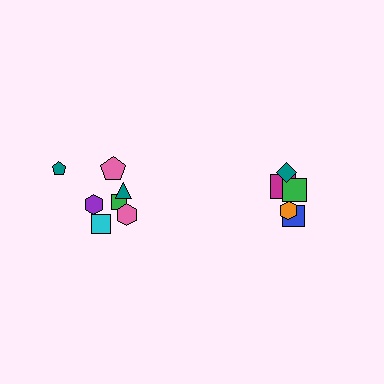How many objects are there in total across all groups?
There are 12 objects.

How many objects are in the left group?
There are 7 objects.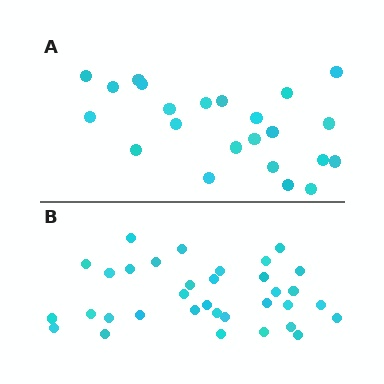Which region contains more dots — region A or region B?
Region B (the bottom region) has more dots.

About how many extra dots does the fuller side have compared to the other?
Region B has roughly 12 or so more dots than region A.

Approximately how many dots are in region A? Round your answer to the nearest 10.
About 20 dots. (The exact count is 23, which rounds to 20.)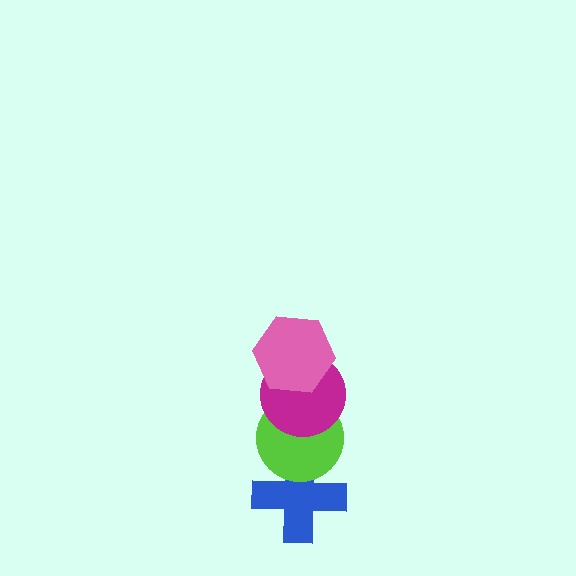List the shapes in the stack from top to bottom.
From top to bottom: the pink hexagon, the magenta circle, the lime circle, the blue cross.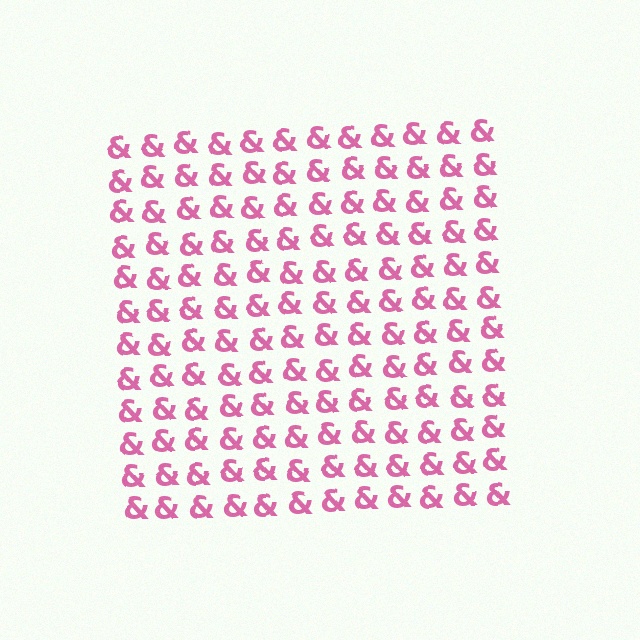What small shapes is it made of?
It is made of small ampersands.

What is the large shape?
The large shape is a square.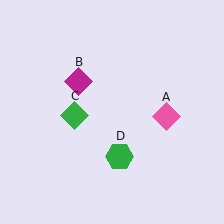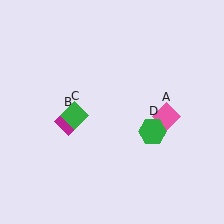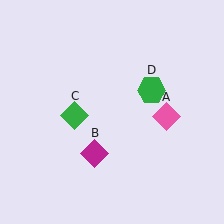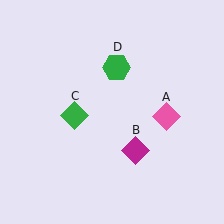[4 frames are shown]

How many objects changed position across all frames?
2 objects changed position: magenta diamond (object B), green hexagon (object D).